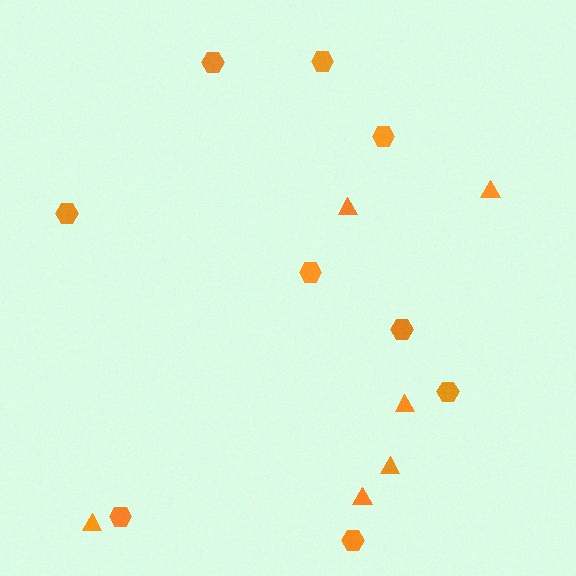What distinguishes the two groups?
There are 2 groups: one group of triangles (6) and one group of hexagons (9).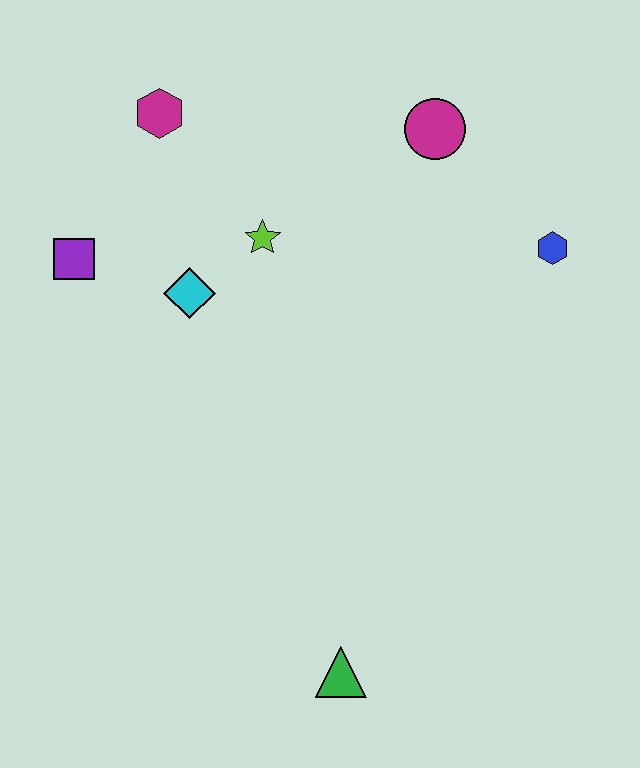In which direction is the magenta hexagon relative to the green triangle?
The magenta hexagon is above the green triangle.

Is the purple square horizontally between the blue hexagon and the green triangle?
No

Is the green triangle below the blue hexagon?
Yes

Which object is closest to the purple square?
The cyan diamond is closest to the purple square.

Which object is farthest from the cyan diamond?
The green triangle is farthest from the cyan diamond.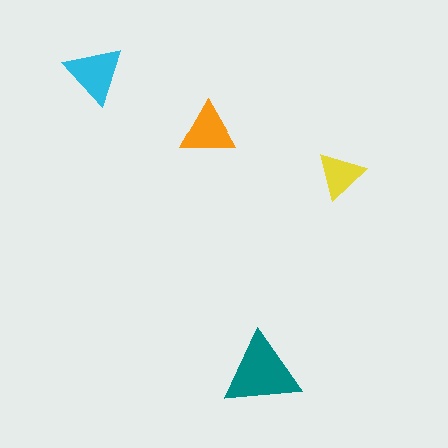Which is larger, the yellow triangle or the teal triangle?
The teal one.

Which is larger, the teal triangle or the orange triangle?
The teal one.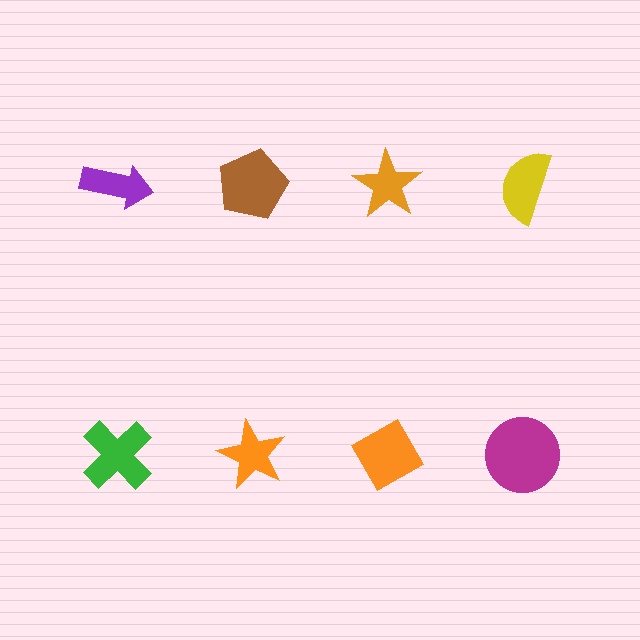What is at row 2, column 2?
An orange star.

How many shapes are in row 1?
4 shapes.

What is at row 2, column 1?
A green cross.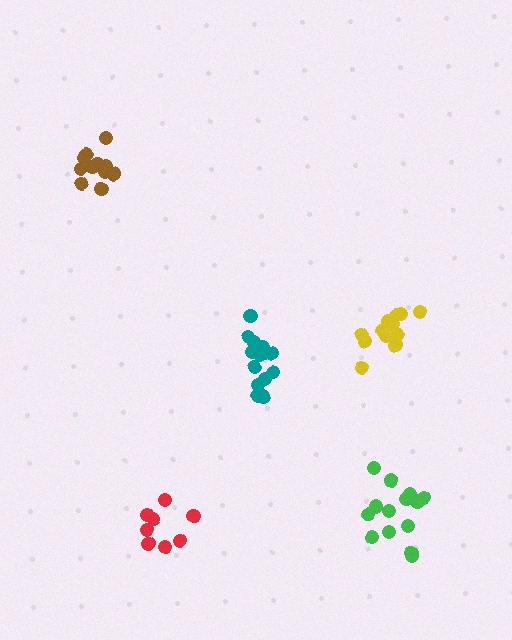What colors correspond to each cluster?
The clusters are colored: yellow, teal, red, brown, green.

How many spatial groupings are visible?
There are 5 spatial groupings.